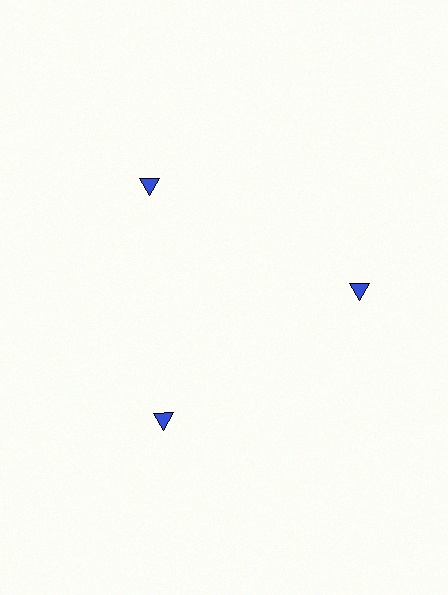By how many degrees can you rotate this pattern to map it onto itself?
The pattern maps onto itself every 120 degrees of rotation.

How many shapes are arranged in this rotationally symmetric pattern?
There are 3 shapes, arranged in 3 groups of 1.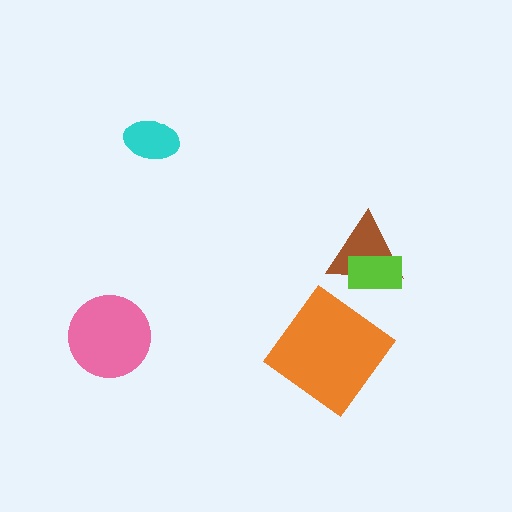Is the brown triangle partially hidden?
Yes, it is partially covered by another shape.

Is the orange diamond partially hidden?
No, no other shape covers it.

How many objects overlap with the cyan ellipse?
0 objects overlap with the cyan ellipse.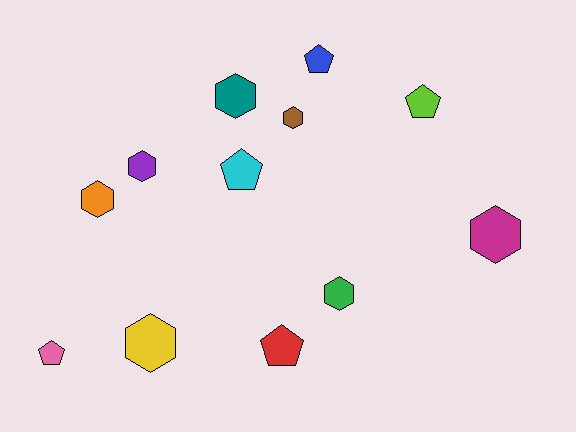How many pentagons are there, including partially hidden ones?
There are 5 pentagons.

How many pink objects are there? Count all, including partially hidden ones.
There is 1 pink object.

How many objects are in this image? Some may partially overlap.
There are 12 objects.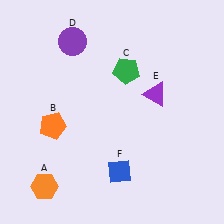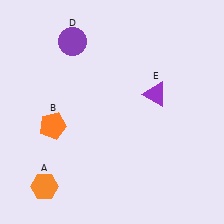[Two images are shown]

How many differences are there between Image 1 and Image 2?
There are 2 differences between the two images.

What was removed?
The blue diamond (F), the green pentagon (C) were removed in Image 2.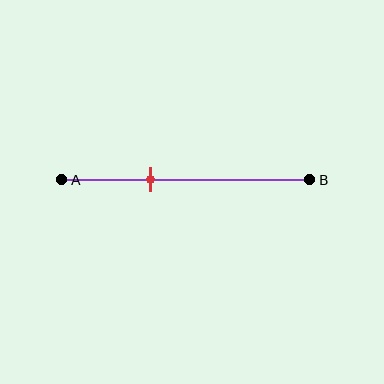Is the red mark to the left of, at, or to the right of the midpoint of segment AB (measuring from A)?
The red mark is to the left of the midpoint of segment AB.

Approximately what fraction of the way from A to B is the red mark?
The red mark is approximately 35% of the way from A to B.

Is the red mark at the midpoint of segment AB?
No, the mark is at about 35% from A, not at the 50% midpoint.